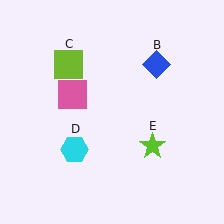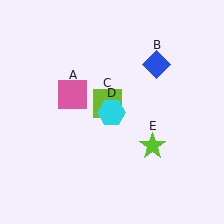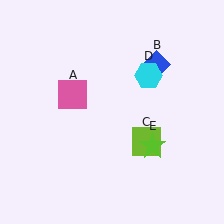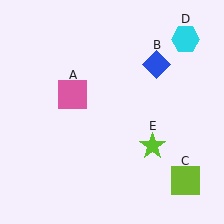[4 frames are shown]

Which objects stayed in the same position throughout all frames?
Pink square (object A) and blue diamond (object B) and lime star (object E) remained stationary.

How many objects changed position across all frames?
2 objects changed position: lime square (object C), cyan hexagon (object D).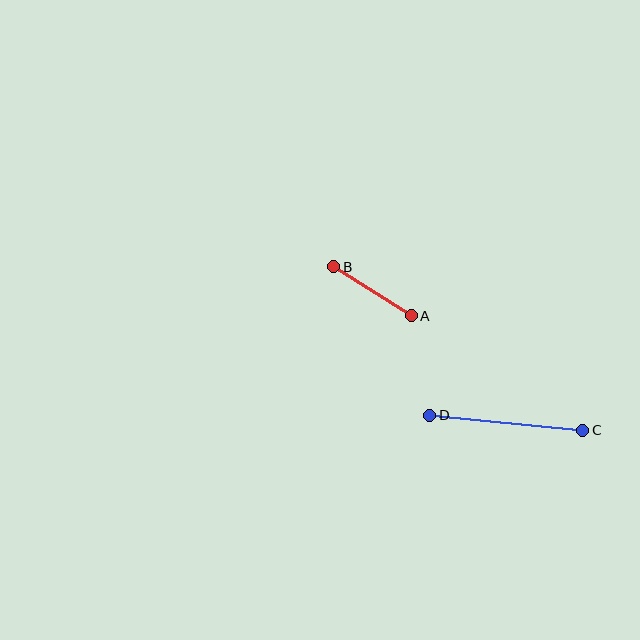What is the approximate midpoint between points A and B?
The midpoint is at approximately (373, 291) pixels.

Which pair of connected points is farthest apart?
Points C and D are farthest apart.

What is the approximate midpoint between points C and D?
The midpoint is at approximately (506, 423) pixels.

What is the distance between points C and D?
The distance is approximately 154 pixels.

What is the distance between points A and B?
The distance is approximately 92 pixels.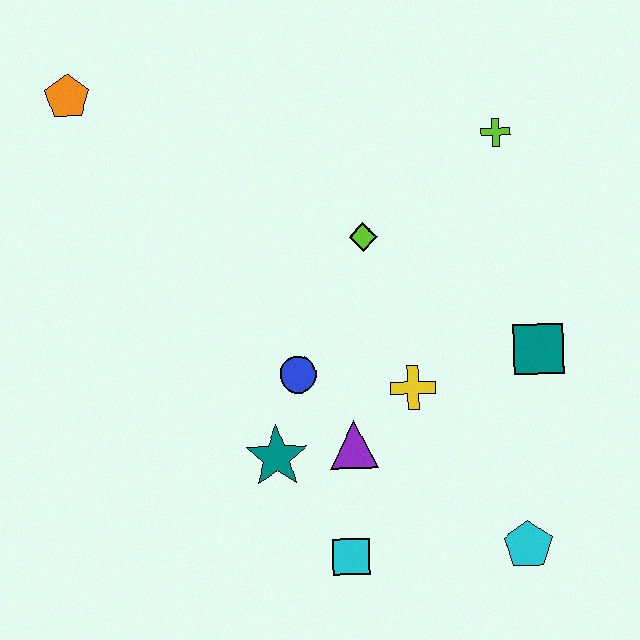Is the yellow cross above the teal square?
No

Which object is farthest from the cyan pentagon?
The orange pentagon is farthest from the cyan pentagon.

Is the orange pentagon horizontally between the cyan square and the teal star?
No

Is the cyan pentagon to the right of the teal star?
Yes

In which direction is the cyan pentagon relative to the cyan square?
The cyan pentagon is to the right of the cyan square.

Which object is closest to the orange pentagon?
The lime diamond is closest to the orange pentagon.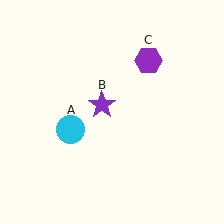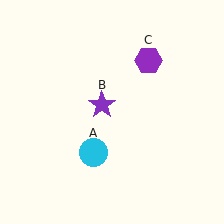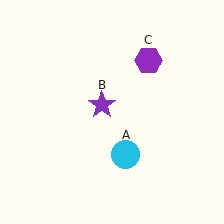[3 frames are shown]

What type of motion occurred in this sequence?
The cyan circle (object A) rotated counterclockwise around the center of the scene.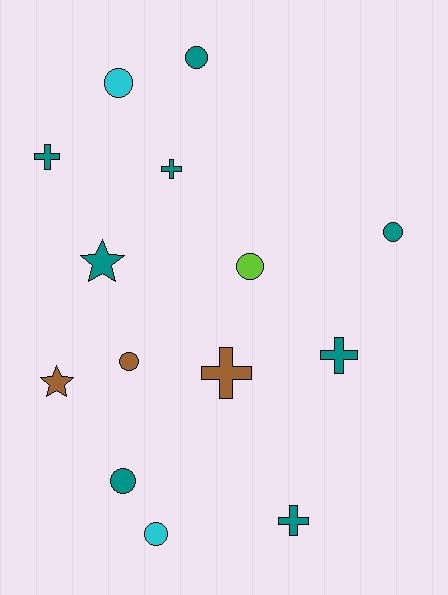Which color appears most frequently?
Teal, with 8 objects.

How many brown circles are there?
There is 1 brown circle.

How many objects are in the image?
There are 14 objects.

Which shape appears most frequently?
Circle, with 7 objects.